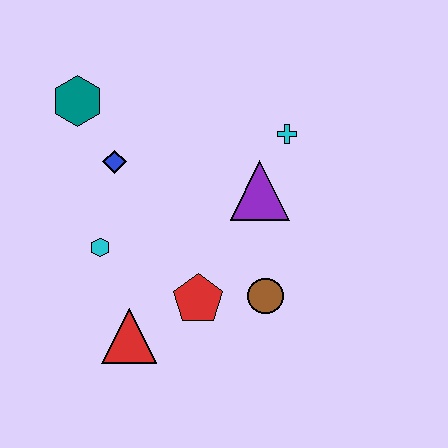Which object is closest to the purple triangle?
The cyan cross is closest to the purple triangle.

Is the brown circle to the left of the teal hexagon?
No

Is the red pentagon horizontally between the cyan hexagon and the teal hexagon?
No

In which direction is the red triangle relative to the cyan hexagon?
The red triangle is below the cyan hexagon.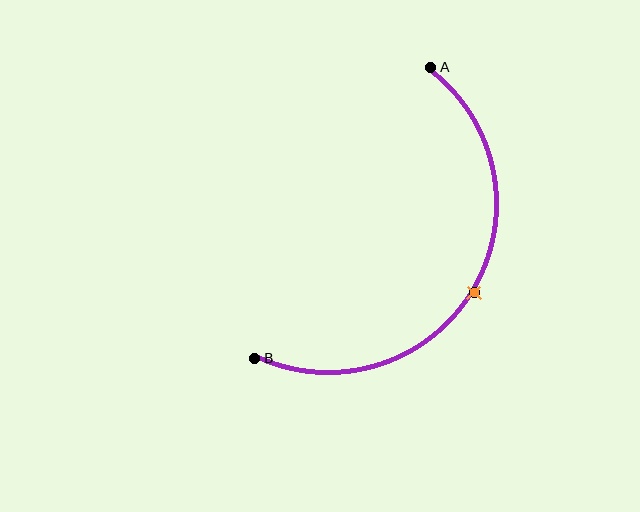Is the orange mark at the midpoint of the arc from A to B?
Yes. The orange mark lies on the arc at equal arc-length from both A and B — it is the arc midpoint.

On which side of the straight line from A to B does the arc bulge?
The arc bulges to the right of the straight line connecting A and B.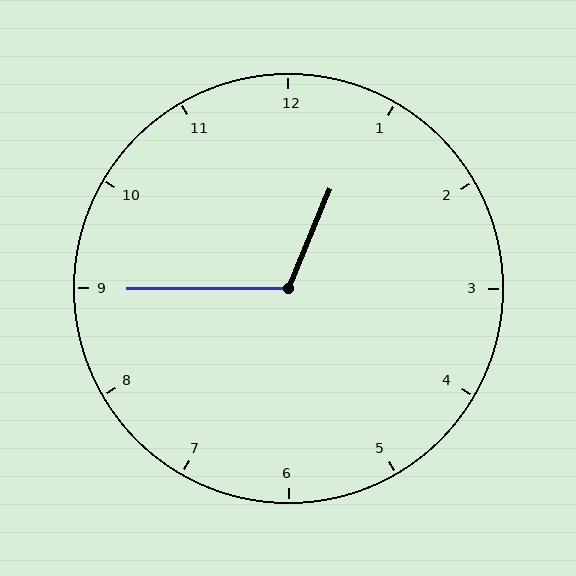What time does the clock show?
12:45.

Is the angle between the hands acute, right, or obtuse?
It is obtuse.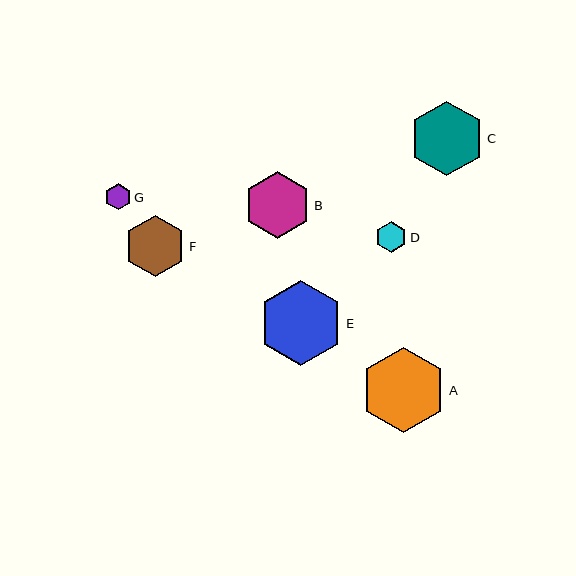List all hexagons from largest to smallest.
From largest to smallest: A, E, C, B, F, D, G.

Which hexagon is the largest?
Hexagon A is the largest with a size of approximately 85 pixels.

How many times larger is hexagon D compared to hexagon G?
Hexagon D is approximately 1.2 times the size of hexagon G.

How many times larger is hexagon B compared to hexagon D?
Hexagon B is approximately 2.1 times the size of hexagon D.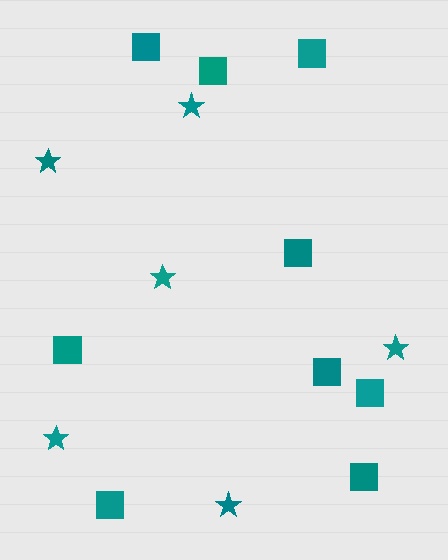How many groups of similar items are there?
There are 2 groups: one group of stars (6) and one group of squares (9).